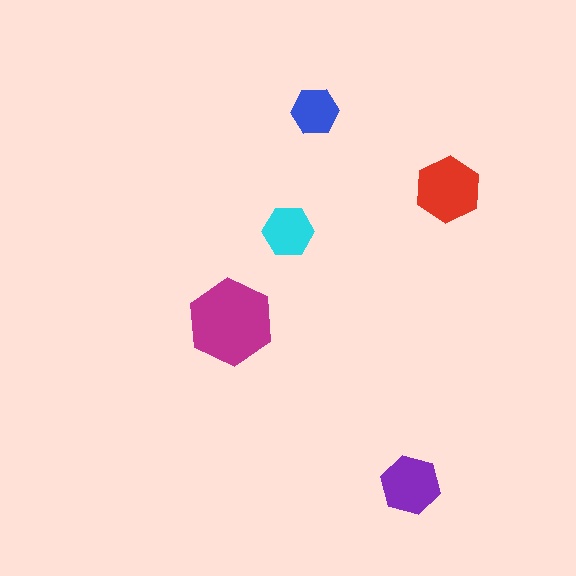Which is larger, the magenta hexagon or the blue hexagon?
The magenta one.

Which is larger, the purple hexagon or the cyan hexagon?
The purple one.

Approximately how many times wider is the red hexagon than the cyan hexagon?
About 1.5 times wider.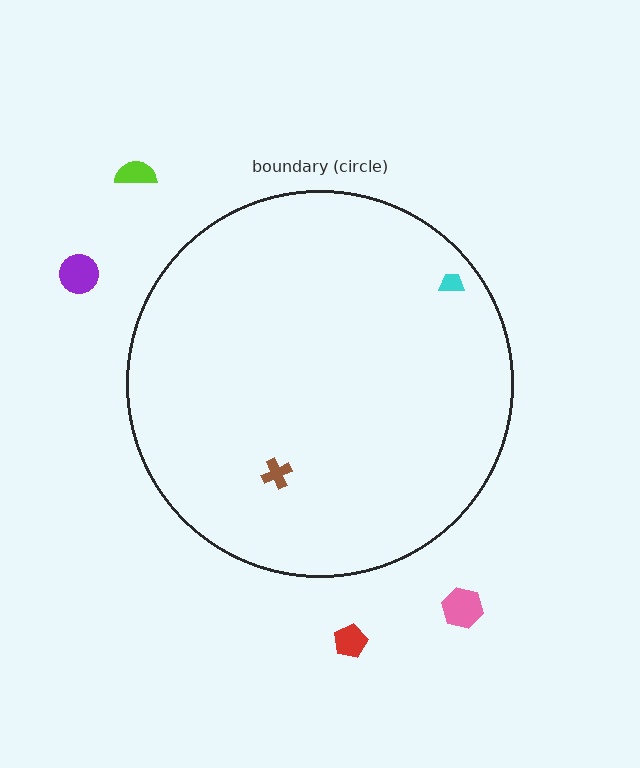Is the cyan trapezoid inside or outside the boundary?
Inside.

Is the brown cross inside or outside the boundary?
Inside.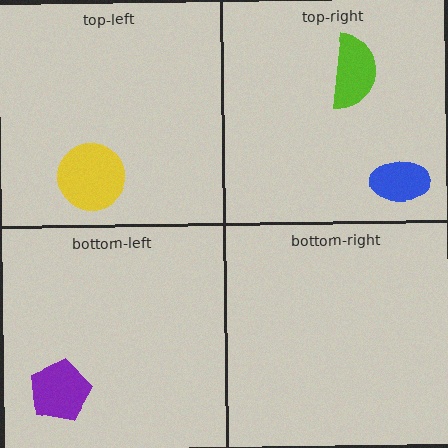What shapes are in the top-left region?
The yellow circle.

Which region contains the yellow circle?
The top-left region.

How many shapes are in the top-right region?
2.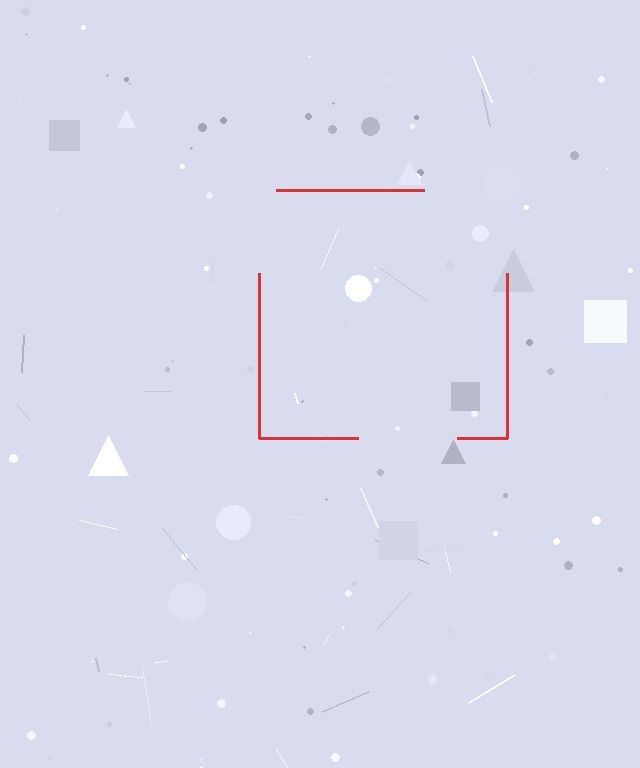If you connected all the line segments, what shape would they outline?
They would outline a square.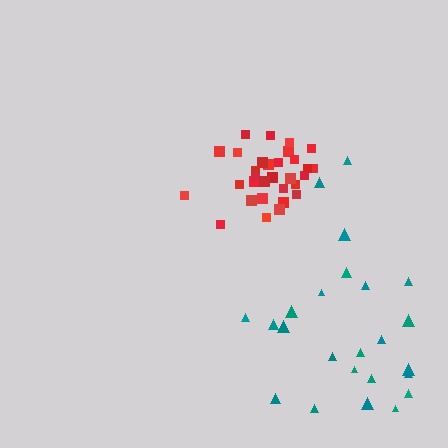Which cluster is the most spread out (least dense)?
Teal.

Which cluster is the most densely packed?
Red.